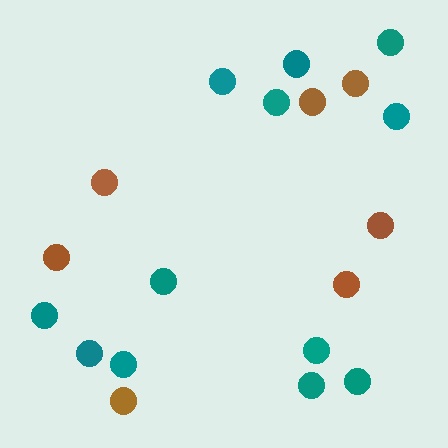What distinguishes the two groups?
There are 2 groups: one group of brown circles (7) and one group of teal circles (12).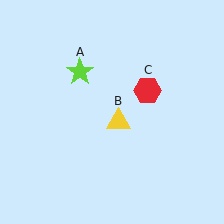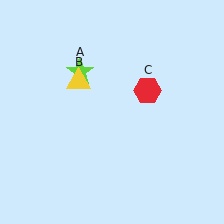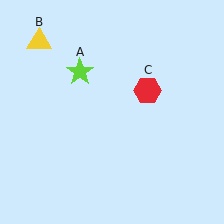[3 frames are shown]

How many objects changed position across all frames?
1 object changed position: yellow triangle (object B).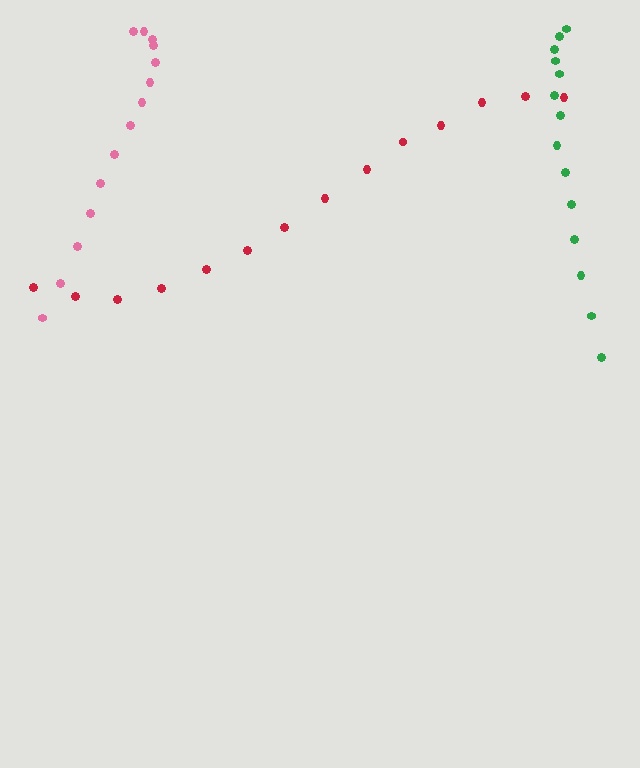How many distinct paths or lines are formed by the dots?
There are 3 distinct paths.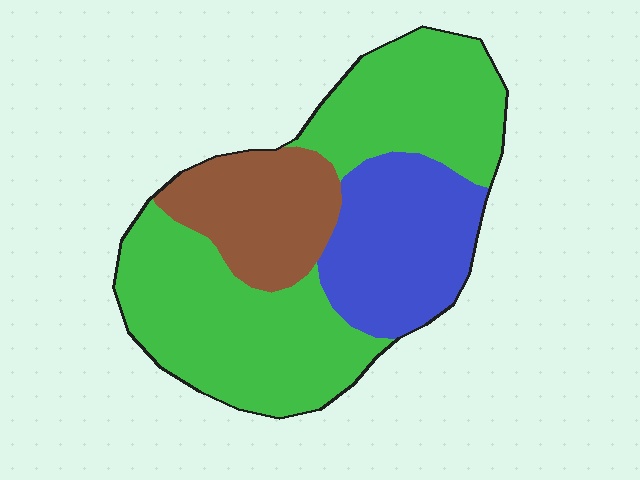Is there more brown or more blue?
Blue.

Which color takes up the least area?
Brown, at roughly 20%.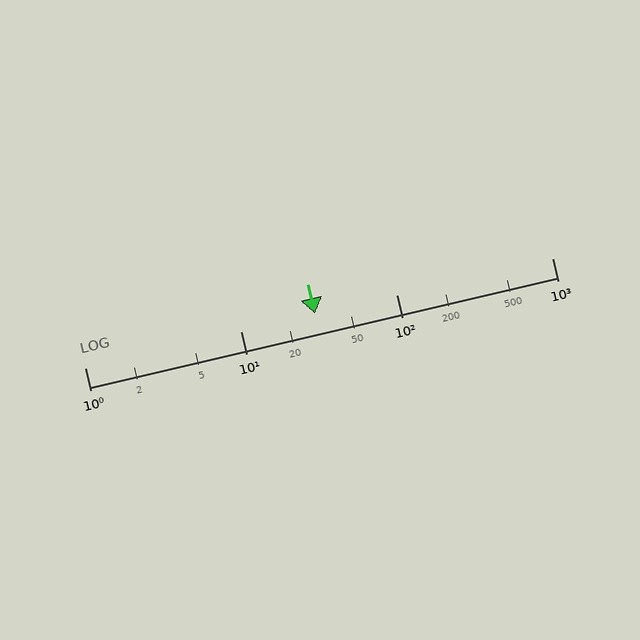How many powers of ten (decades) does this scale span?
The scale spans 3 decades, from 1 to 1000.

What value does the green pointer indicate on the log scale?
The pointer indicates approximately 30.